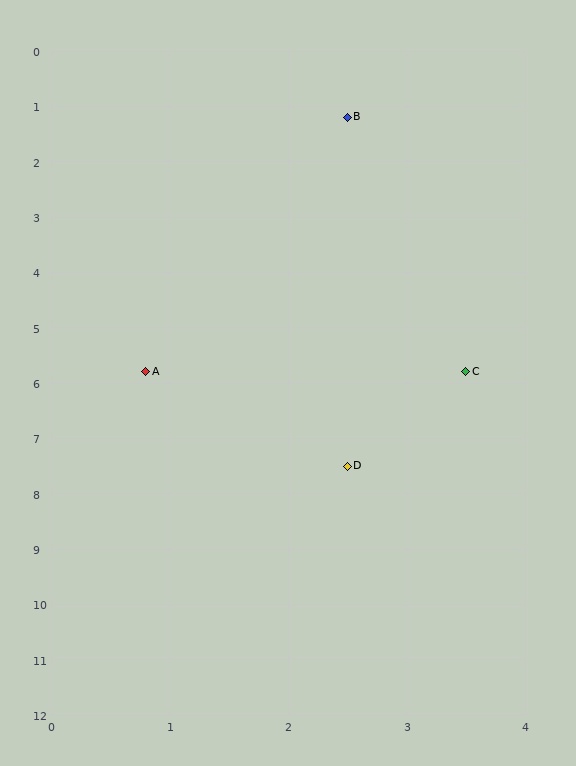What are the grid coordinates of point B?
Point B is at approximately (2.5, 1.2).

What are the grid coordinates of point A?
Point A is at approximately (0.8, 5.8).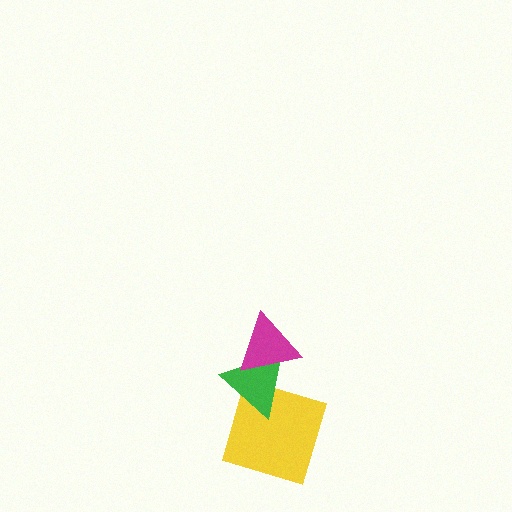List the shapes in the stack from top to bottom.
From top to bottom: the magenta triangle, the green triangle, the yellow square.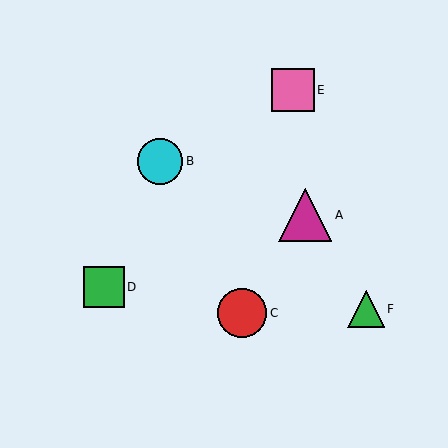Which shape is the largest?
The magenta triangle (labeled A) is the largest.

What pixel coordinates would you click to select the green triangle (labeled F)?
Click at (366, 309) to select the green triangle F.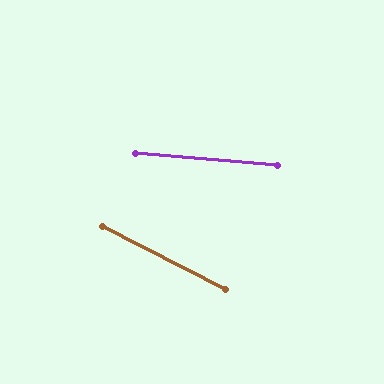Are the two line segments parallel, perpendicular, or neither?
Neither parallel nor perpendicular — they differ by about 22°.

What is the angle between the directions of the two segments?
Approximately 22 degrees.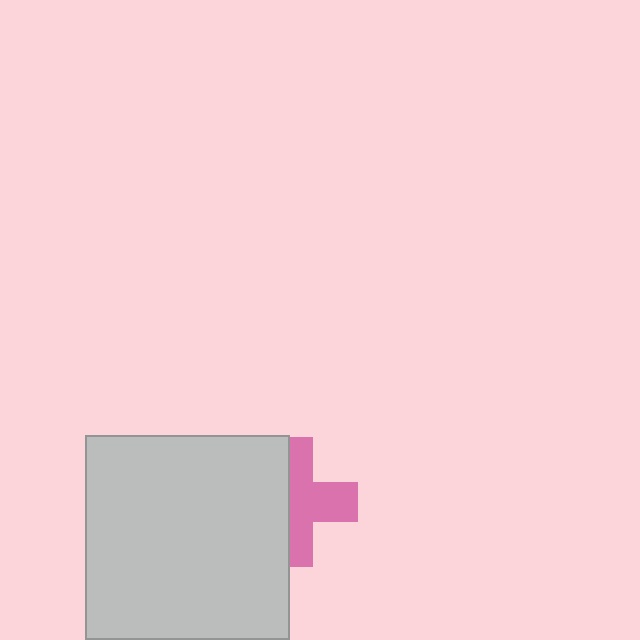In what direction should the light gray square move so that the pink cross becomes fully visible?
The light gray square should move left. That is the shortest direction to clear the overlap and leave the pink cross fully visible.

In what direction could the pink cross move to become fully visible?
The pink cross could move right. That would shift it out from behind the light gray square entirely.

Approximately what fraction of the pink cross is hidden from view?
Roughly 45% of the pink cross is hidden behind the light gray square.